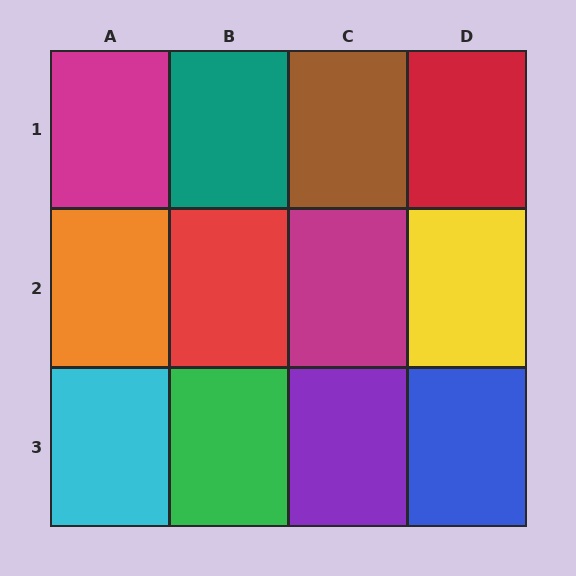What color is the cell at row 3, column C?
Purple.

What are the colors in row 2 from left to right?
Orange, red, magenta, yellow.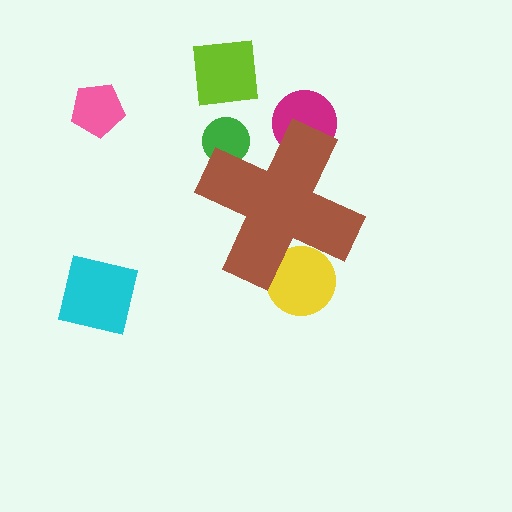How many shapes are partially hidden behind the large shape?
3 shapes are partially hidden.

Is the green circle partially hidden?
Yes, the green circle is partially hidden behind the brown cross.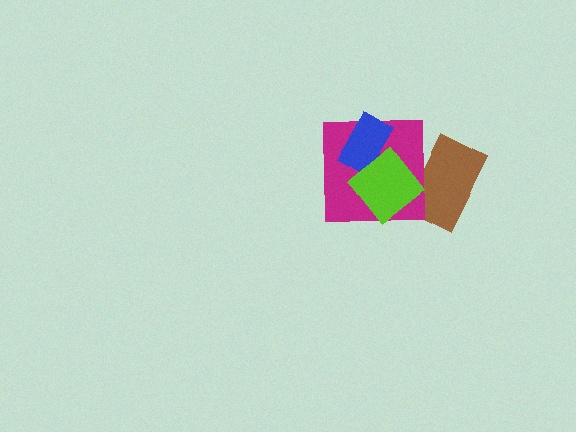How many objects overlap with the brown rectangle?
2 objects overlap with the brown rectangle.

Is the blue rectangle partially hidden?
Yes, it is partially covered by another shape.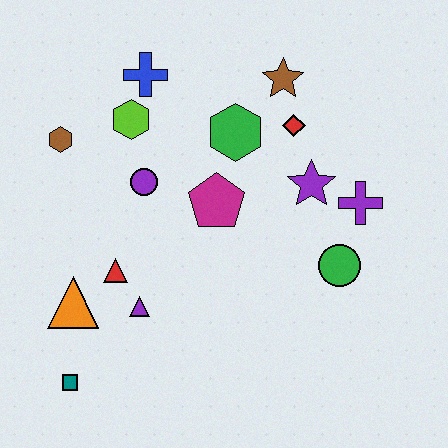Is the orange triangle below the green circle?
Yes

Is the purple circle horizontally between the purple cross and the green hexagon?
No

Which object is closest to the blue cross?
The lime hexagon is closest to the blue cross.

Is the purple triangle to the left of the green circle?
Yes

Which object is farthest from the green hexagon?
The teal square is farthest from the green hexagon.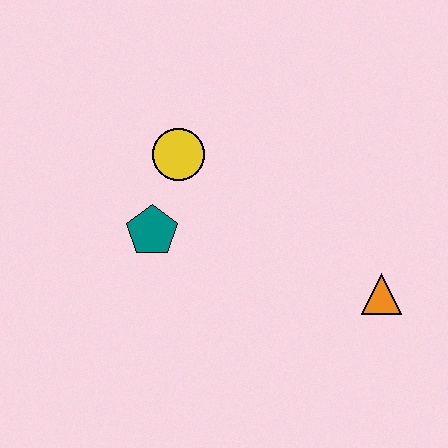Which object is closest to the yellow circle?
The teal pentagon is closest to the yellow circle.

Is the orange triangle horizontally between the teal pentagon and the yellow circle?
No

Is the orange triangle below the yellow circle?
Yes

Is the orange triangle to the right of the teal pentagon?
Yes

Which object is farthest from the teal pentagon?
The orange triangle is farthest from the teal pentagon.